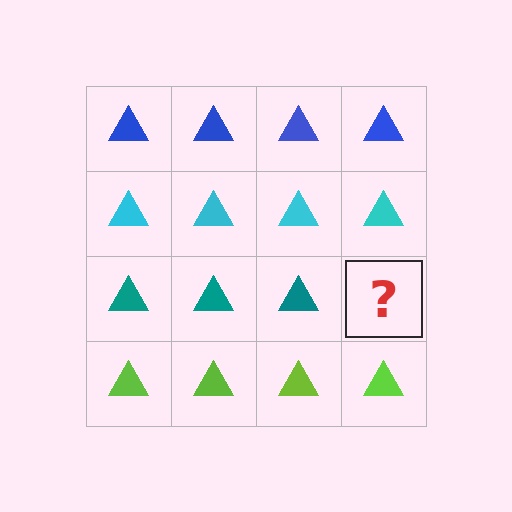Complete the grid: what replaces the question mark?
The question mark should be replaced with a teal triangle.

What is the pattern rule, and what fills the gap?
The rule is that each row has a consistent color. The gap should be filled with a teal triangle.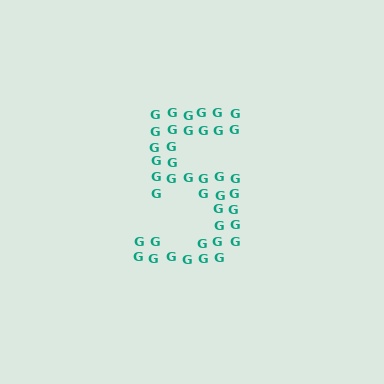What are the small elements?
The small elements are letter G's.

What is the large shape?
The large shape is the digit 5.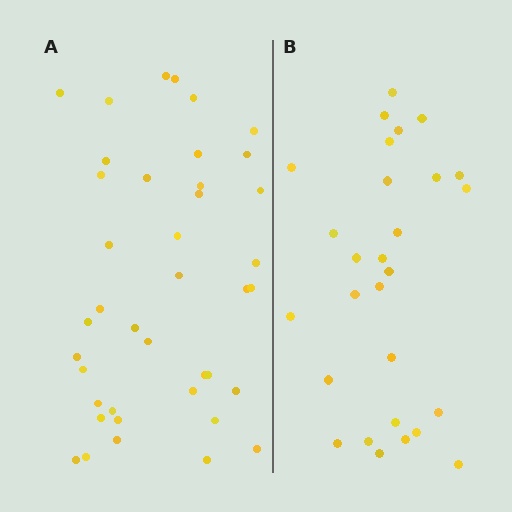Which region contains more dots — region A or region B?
Region A (the left region) has more dots.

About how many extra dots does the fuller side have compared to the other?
Region A has roughly 12 or so more dots than region B.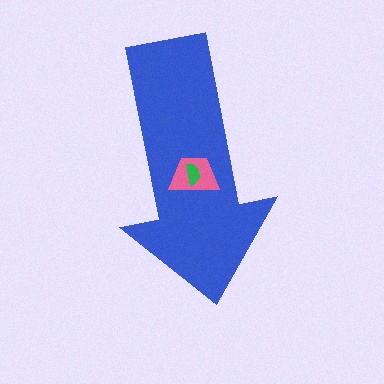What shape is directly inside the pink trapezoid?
The green semicircle.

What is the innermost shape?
The green semicircle.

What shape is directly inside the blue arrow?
The pink trapezoid.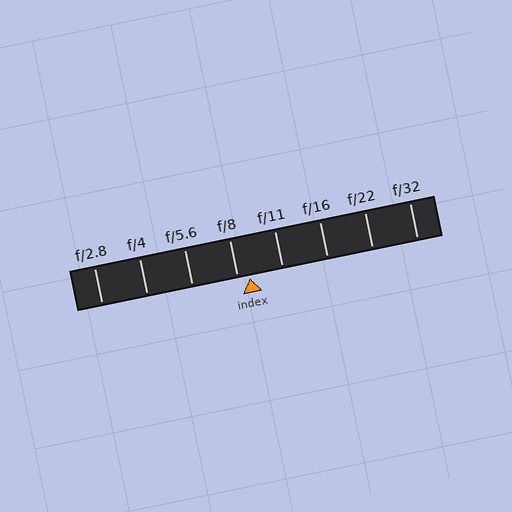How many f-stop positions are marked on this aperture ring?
There are 8 f-stop positions marked.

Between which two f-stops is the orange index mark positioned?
The index mark is between f/8 and f/11.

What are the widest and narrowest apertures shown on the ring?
The widest aperture shown is f/2.8 and the narrowest is f/32.